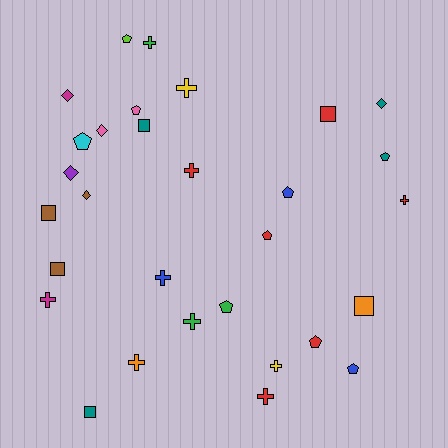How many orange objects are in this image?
There are 2 orange objects.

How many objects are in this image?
There are 30 objects.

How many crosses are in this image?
There are 10 crosses.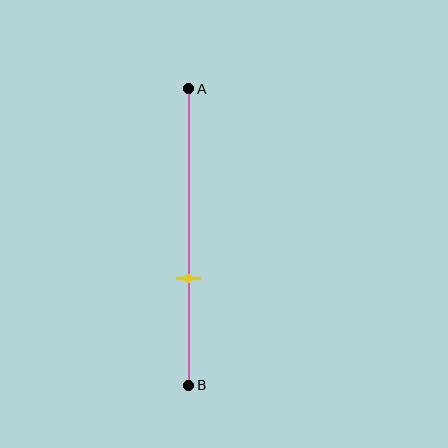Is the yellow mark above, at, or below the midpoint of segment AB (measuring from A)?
The yellow mark is below the midpoint of segment AB.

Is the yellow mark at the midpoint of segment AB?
No, the mark is at about 65% from A, not at the 50% midpoint.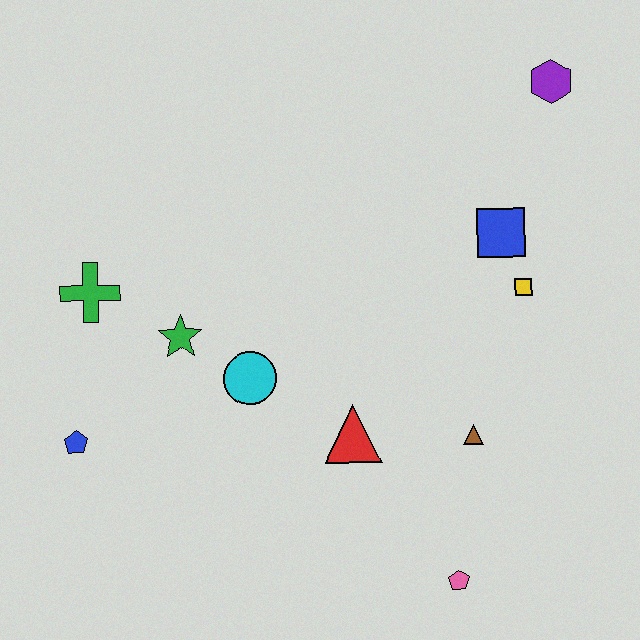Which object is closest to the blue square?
The yellow square is closest to the blue square.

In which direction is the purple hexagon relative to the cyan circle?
The purple hexagon is to the right of the cyan circle.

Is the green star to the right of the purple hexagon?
No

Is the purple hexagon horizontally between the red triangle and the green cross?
No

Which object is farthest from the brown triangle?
The green cross is farthest from the brown triangle.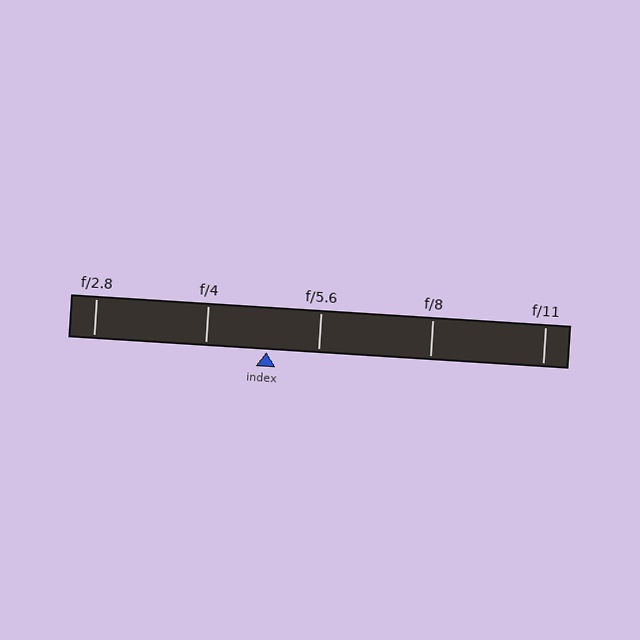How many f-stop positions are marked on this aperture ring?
There are 5 f-stop positions marked.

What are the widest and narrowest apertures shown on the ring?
The widest aperture shown is f/2.8 and the narrowest is f/11.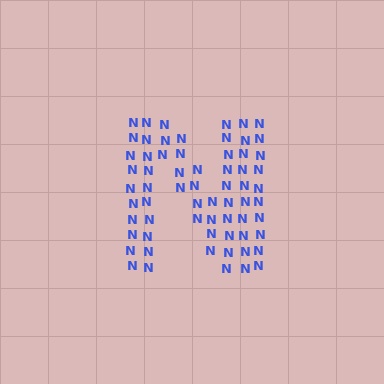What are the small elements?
The small elements are letter N's.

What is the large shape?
The large shape is the letter N.